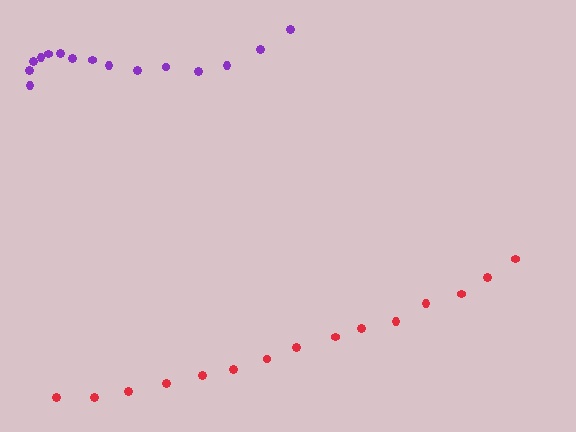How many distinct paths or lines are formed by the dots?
There are 2 distinct paths.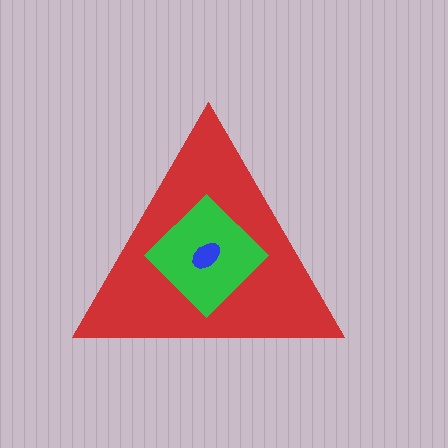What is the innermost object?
The blue ellipse.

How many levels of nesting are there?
3.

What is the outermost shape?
The red triangle.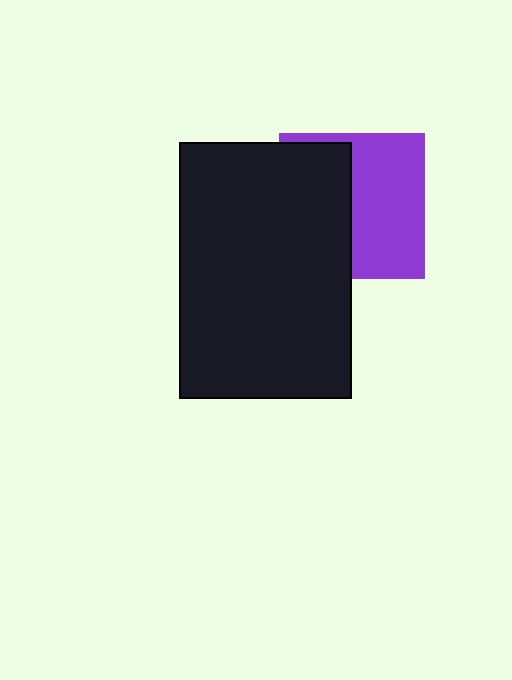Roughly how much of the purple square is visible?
About half of it is visible (roughly 53%).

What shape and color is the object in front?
The object in front is a black rectangle.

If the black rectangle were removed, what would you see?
You would see the complete purple square.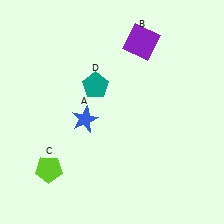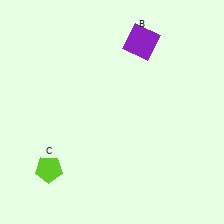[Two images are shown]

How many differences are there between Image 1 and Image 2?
There are 2 differences between the two images.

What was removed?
The blue star (A), the teal pentagon (D) were removed in Image 2.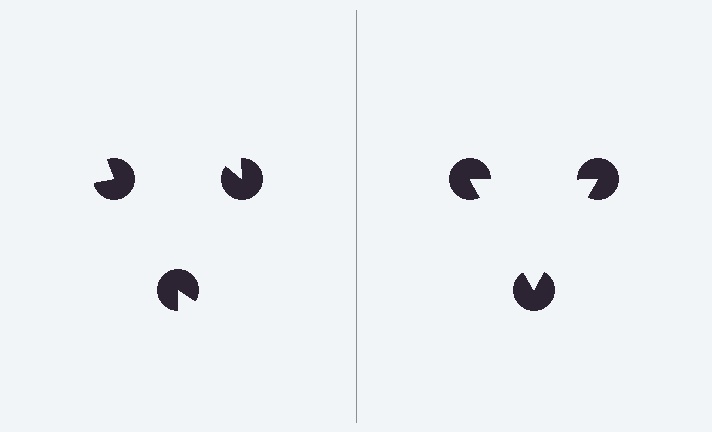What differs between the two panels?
The pac-man discs are positioned identically on both sides; only the wedge orientations differ. On the right they align to a triangle; on the left they are misaligned.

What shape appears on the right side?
An illusory triangle.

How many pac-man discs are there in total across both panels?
6 — 3 on each side.